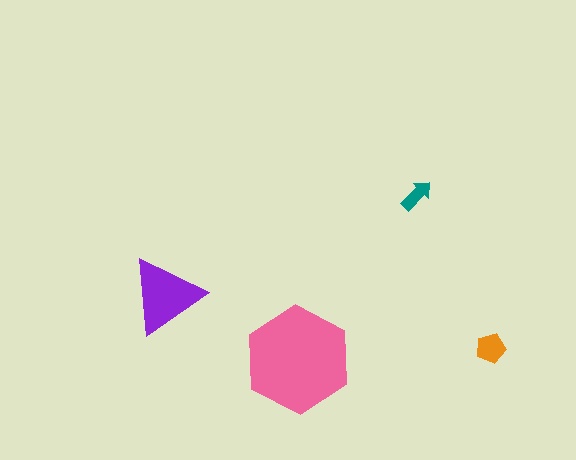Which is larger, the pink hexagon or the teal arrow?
The pink hexagon.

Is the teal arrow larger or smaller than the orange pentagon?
Smaller.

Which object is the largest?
The pink hexagon.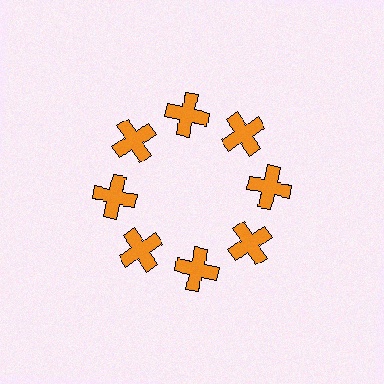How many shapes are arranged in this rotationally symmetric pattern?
There are 8 shapes, arranged in 8 groups of 1.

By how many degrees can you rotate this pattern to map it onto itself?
The pattern maps onto itself every 45 degrees of rotation.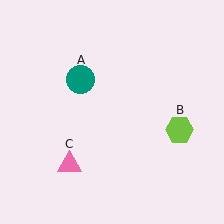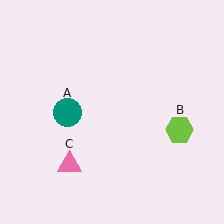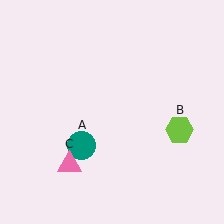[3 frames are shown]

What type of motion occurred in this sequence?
The teal circle (object A) rotated counterclockwise around the center of the scene.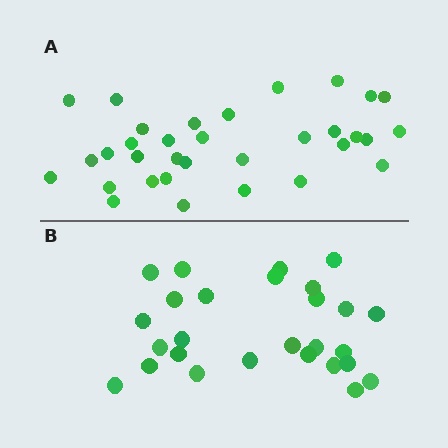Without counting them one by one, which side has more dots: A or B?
Region A (the top region) has more dots.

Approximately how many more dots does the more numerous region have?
Region A has about 6 more dots than region B.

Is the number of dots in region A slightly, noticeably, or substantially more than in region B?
Region A has only slightly more — the two regions are fairly close. The ratio is roughly 1.2 to 1.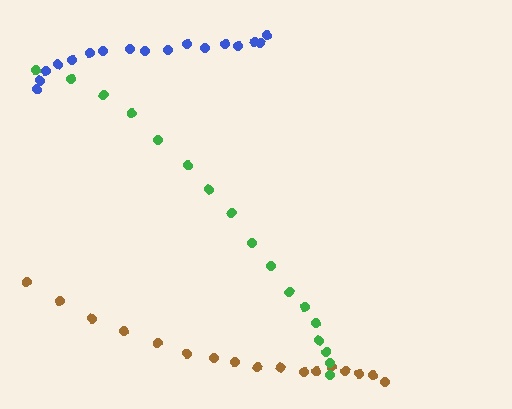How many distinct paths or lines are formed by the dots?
There are 3 distinct paths.